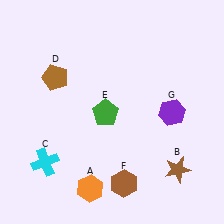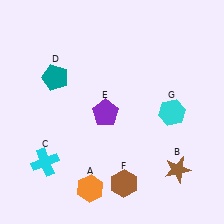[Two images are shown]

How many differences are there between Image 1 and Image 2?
There are 3 differences between the two images.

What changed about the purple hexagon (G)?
In Image 1, G is purple. In Image 2, it changed to cyan.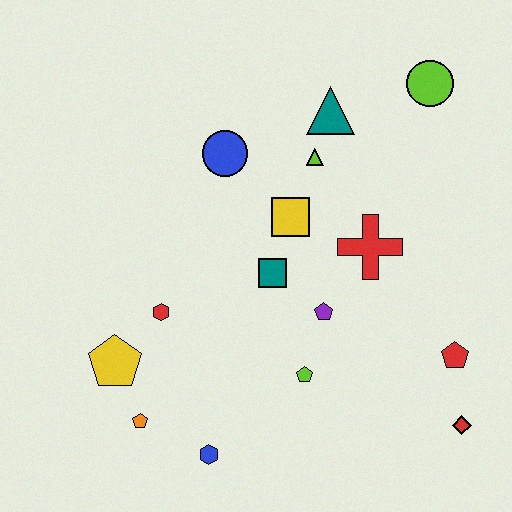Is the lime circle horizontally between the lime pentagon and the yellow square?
No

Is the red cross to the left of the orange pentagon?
No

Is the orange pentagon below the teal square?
Yes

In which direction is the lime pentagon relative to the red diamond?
The lime pentagon is to the left of the red diamond.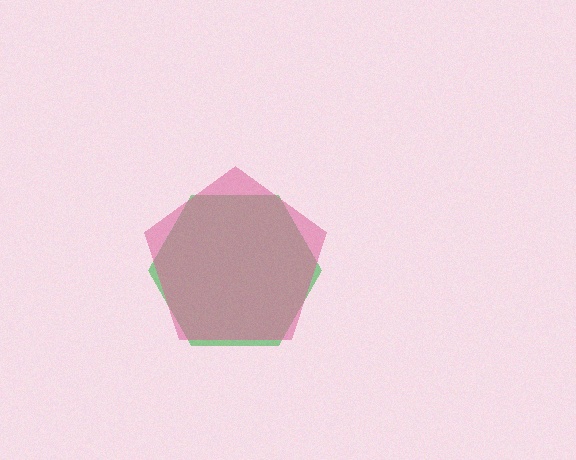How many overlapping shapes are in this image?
There are 2 overlapping shapes in the image.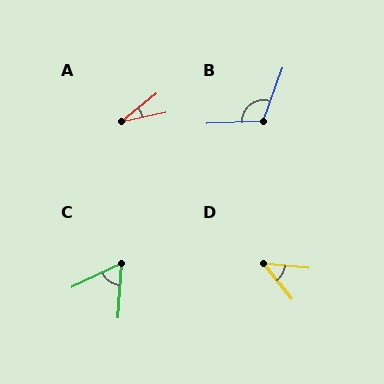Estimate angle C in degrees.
Approximately 60 degrees.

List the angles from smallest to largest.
A (27°), D (46°), C (60°), B (112°).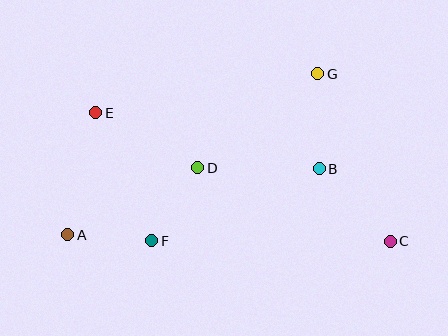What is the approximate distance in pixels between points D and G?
The distance between D and G is approximately 152 pixels.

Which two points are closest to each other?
Points A and F are closest to each other.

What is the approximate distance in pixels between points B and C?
The distance between B and C is approximately 101 pixels.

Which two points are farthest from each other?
Points A and C are farthest from each other.